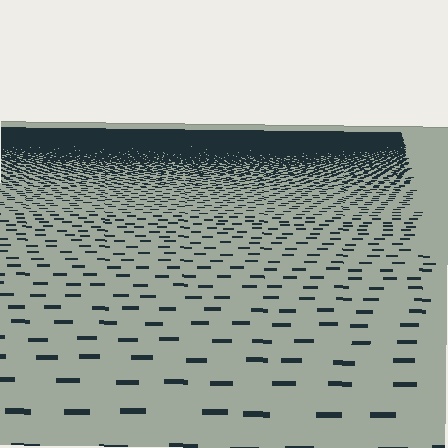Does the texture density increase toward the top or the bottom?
Density increases toward the top.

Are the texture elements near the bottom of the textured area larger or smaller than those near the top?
Larger. Near the bottom, elements are closer to the viewer and appear at a bigger on-screen size.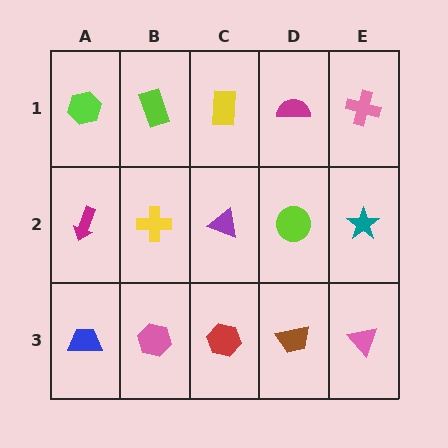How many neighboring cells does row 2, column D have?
4.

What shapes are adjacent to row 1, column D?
A lime circle (row 2, column D), a yellow rectangle (row 1, column C), a pink cross (row 1, column E).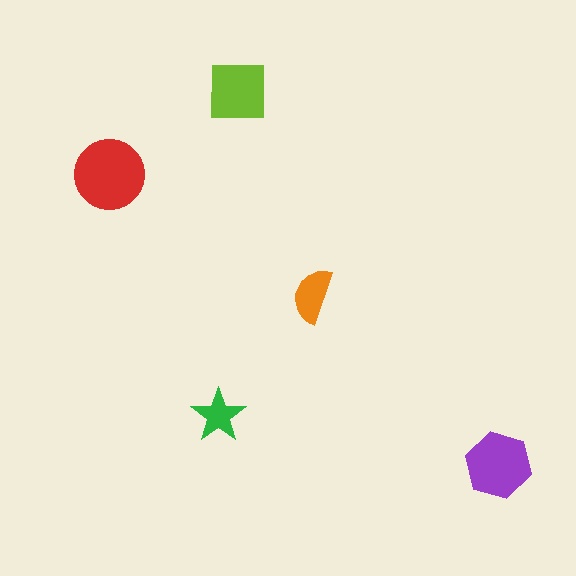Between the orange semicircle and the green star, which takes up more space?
The orange semicircle.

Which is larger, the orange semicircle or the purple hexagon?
The purple hexagon.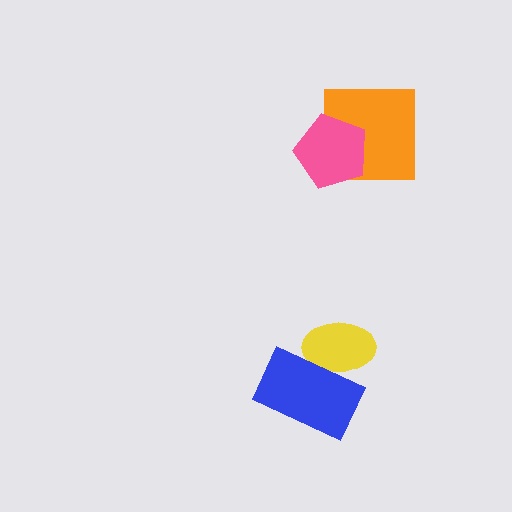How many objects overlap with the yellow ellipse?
1 object overlaps with the yellow ellipse.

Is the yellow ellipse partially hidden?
Yes, it is partially covered by another shape.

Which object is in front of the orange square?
The pink pentagon is in front of the orange square.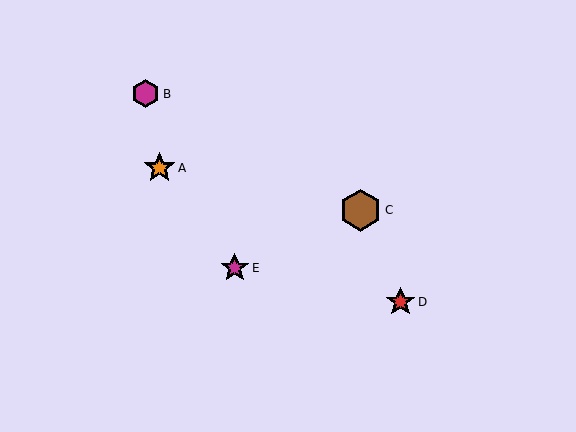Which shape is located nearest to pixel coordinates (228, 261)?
The magenta star (labeled E) at (235, 268) is nearest to that location.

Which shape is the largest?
The brown hexagon (labeled C) is the largest.